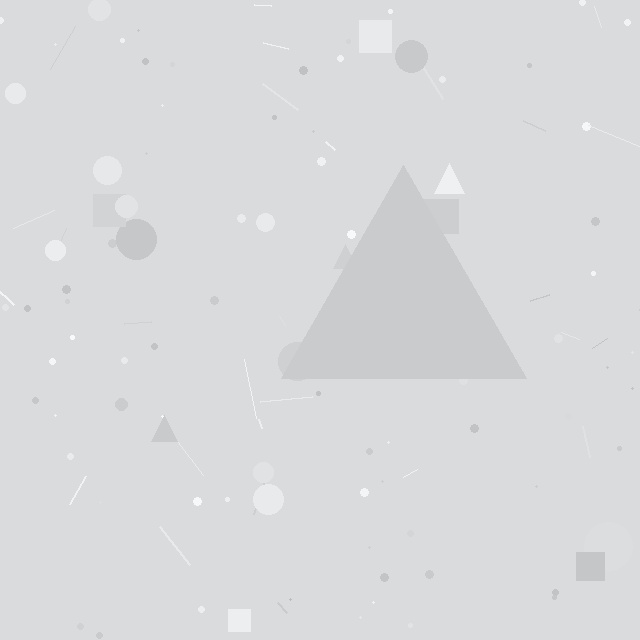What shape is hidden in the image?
A triangle is hidden in the image.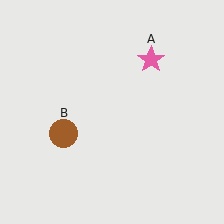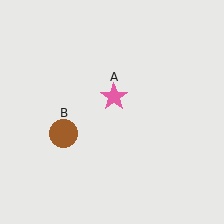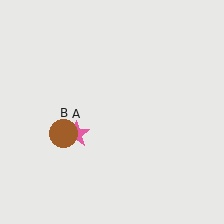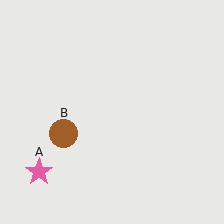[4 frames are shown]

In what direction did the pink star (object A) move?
The pink star (object A) moved down and to the left.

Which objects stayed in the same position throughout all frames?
Brown circle (object B) remained stationary.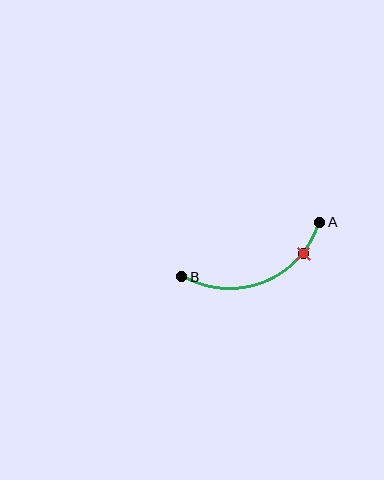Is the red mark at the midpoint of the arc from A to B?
No. The red mark lies on the arc but is closer to endpoint A. The arc midpoint would be at the point on the curve equidistant along the arc from both A and B.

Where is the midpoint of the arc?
The arc midpoint is the point on the curve farthest from the straight line joining A and B. It sits below that line.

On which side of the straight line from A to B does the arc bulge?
The arc bulges below the straight line connecting A and B.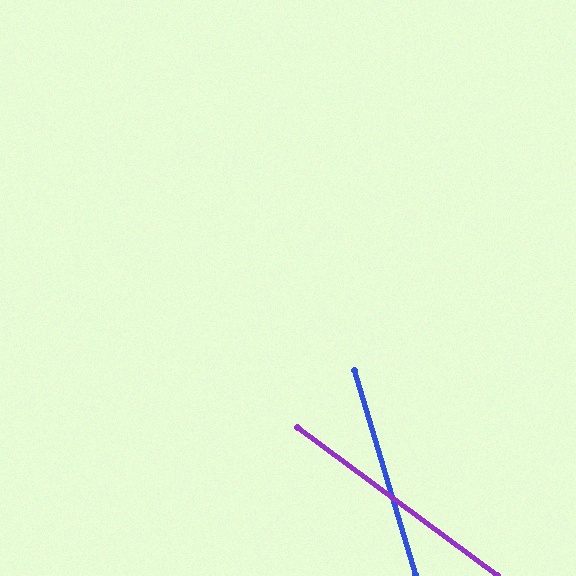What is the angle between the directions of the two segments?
Approximately 37 degrees.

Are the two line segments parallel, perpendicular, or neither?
Neither parallel nor perpendicular — they differ by about 37°.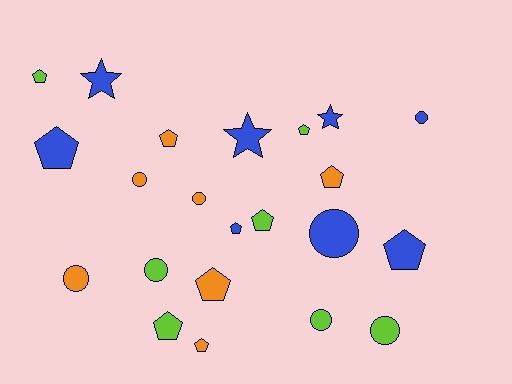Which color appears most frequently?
Blue, with 8 objects.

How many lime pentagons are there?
There are 4 lime pentagons.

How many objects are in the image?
There are 22 objects.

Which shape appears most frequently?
Pentagon, with 11 objects.